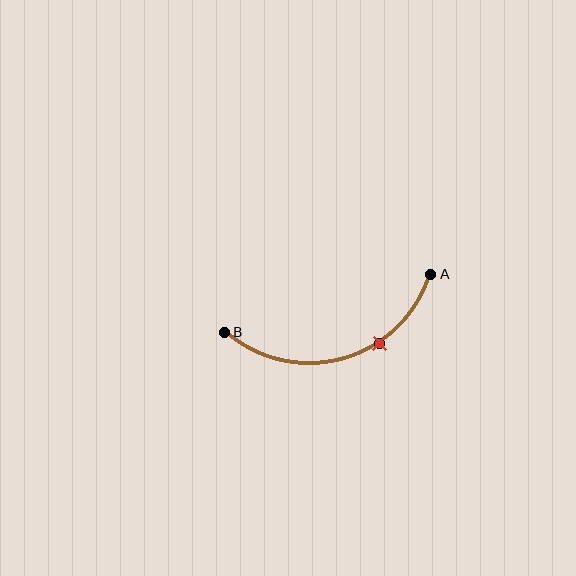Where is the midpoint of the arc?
The arc midpoint is the point on the curve farthest from the straight line joining A and B. It sits below that line.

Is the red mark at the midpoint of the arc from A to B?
No. The red mark lies on the arc but is closer to endpoint A. The arc midpoint would be at the point on the curve equidistant along the arc from both A and B.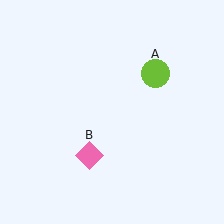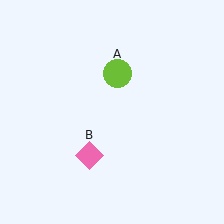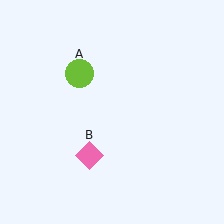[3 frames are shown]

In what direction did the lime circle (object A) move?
The lime circle (object A) moved left.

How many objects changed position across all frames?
1 object changed position: lime circle (object A).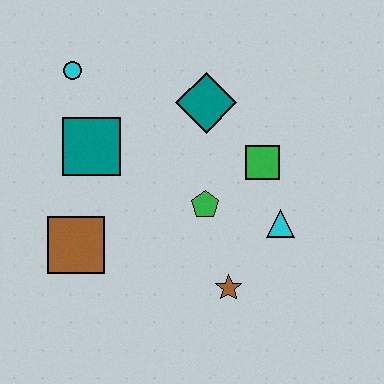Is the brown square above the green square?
No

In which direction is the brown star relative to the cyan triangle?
The brown star is below the cyan triangle.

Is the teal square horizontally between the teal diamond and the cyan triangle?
No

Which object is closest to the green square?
The cyan triangle is closest to the green square.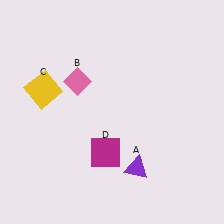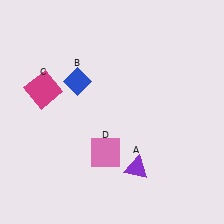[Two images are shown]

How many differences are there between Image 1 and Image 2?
There are 3 differences between the two images.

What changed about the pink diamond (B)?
In Image 1, B is pink. In Image 2, it changed to blue.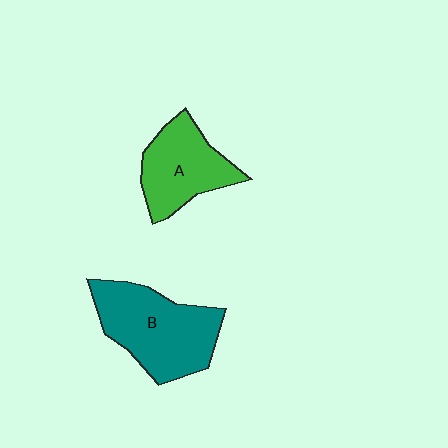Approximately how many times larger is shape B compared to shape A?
Approximately 1.4 times.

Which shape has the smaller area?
Shape A (green).